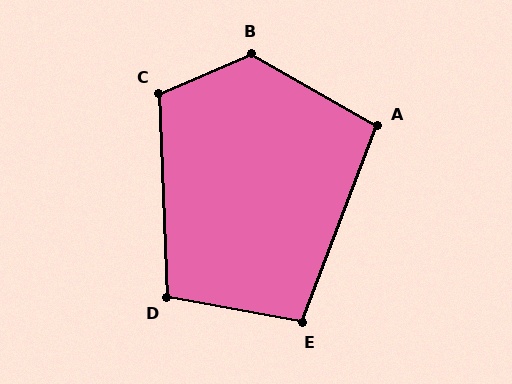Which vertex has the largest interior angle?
B, at approximately 127 degrees.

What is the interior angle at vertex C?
Approximately 111 degrees (obtuse).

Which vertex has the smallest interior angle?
A, at approximately 99 degrees.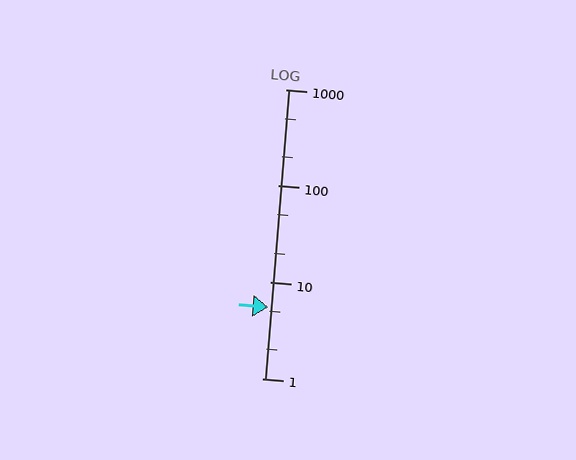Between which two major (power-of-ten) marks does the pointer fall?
The pointer is between 1 and 10.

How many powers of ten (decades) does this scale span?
The scale spans 3 decades, from 1 to 1000.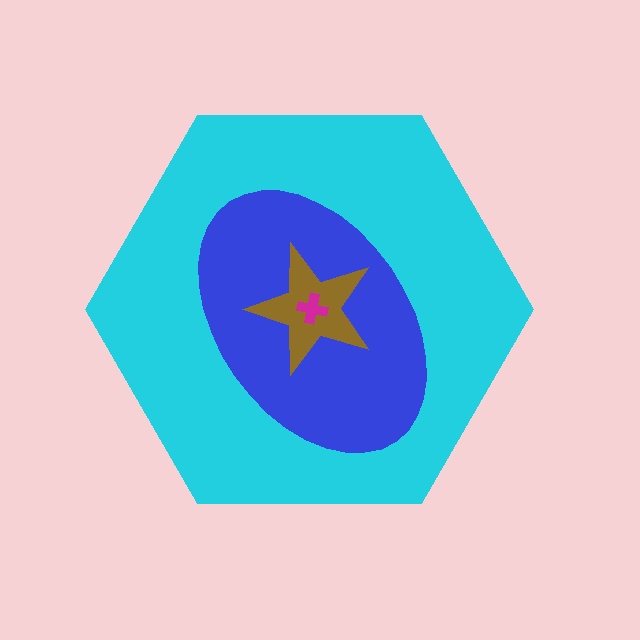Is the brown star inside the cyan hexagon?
Yes.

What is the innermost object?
The magenta cross.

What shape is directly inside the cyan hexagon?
The blue ellipse.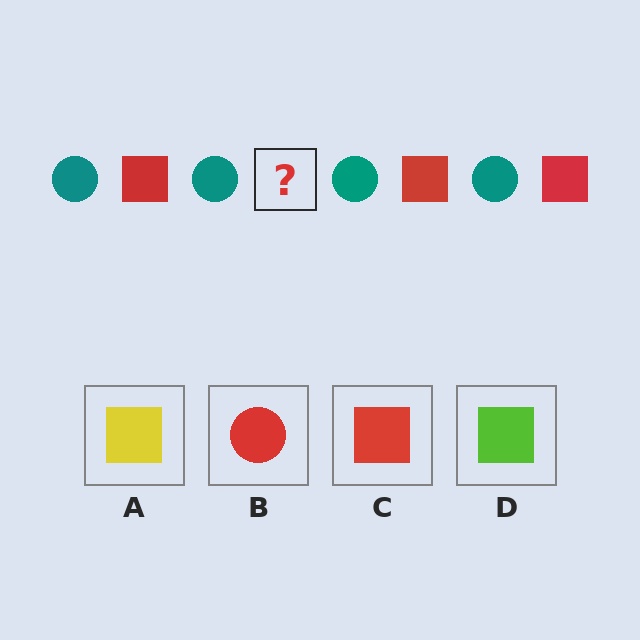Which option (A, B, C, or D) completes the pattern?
C.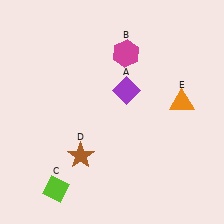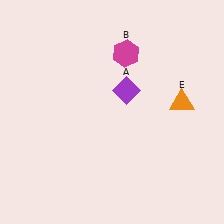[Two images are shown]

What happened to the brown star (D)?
The brown star (D) was removed in Image 2. It was in the bottom-left area of Image 1.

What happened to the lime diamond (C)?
The lime diamond (C) was removed in Image 2. It was in the bottom-left area of Image 1.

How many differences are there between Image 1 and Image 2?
There are 2 differences between the two images.